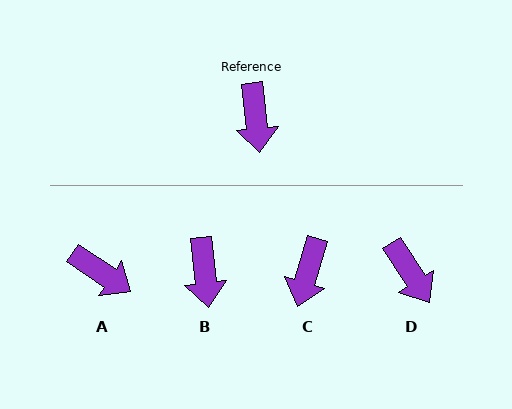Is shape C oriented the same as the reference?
No, it is off by about 22 degrees.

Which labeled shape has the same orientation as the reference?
B.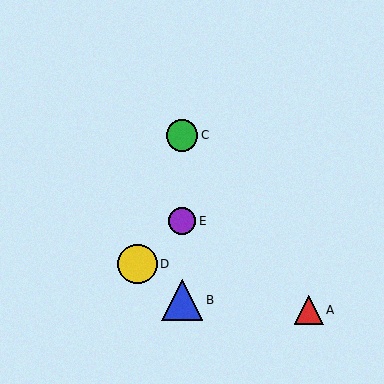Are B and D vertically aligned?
No, B is at x≈182 and D is at x≈137.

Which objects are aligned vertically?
Objects B, C, E are aligned vertically.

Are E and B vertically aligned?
Yes, both are at x≈182.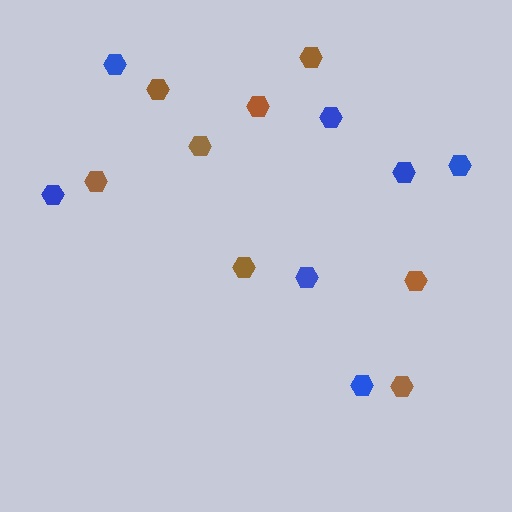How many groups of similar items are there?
There are 2 groups: one group of brown hexagons (8) and one group of blue hexagons (7).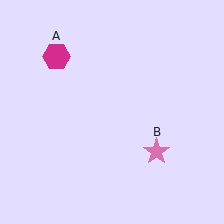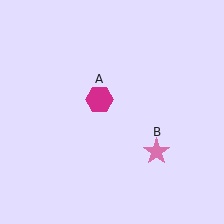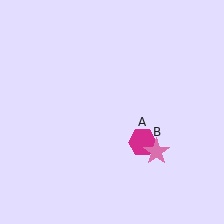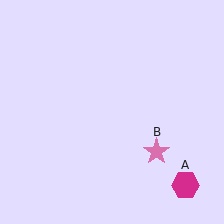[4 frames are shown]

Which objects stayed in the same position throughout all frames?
Pink star (object B) remained stationary.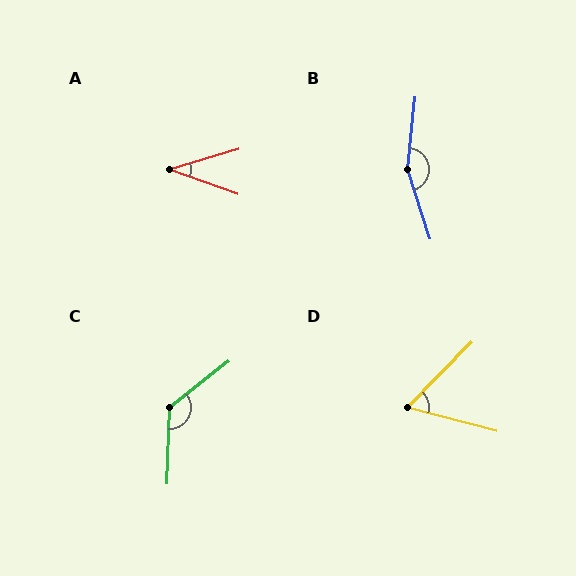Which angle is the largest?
B, at approximately 156 degrees.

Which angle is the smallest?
A, at approximately 36 degrees.